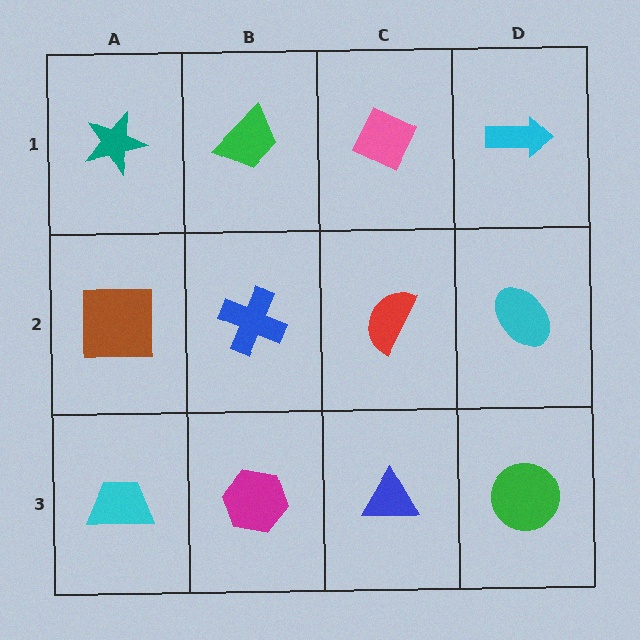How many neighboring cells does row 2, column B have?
4.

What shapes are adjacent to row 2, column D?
A cyan arrow (row 1, column D), a green circle (row 3, column D), a red semicircle (row 2, column C).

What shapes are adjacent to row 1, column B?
A blue cross (row 2, column B), a teal star (row 1, column A), a pink diamond (row 1, column C).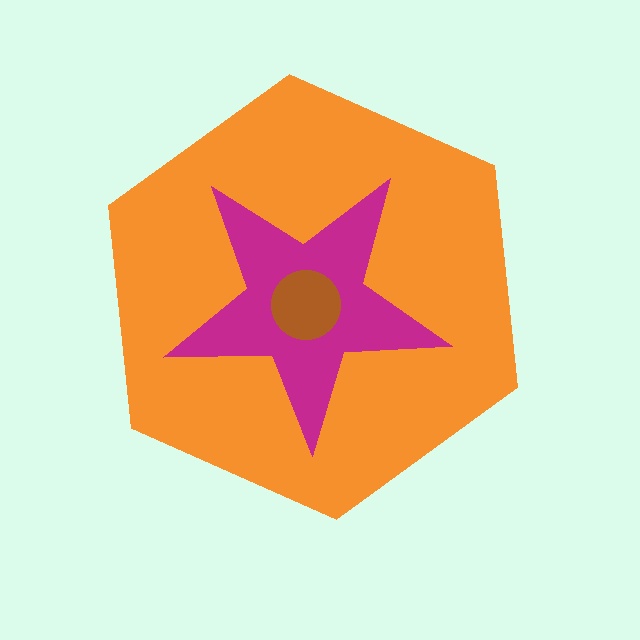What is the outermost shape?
The orange hexagon.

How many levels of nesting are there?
3.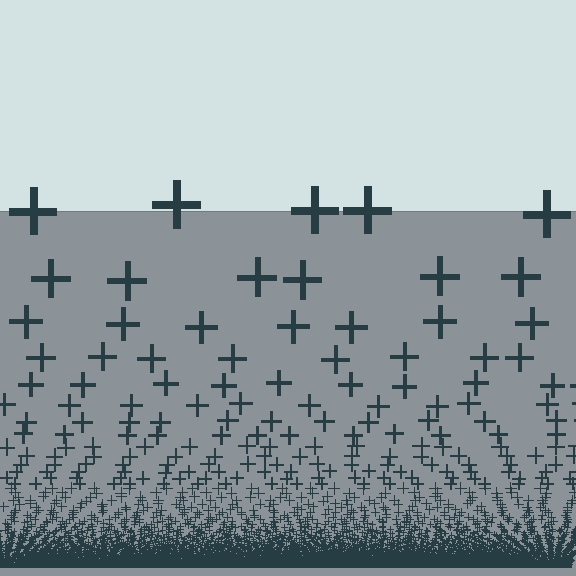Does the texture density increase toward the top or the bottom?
Density increases toward the bottom.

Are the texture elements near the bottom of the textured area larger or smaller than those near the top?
Smaller. The gradient is inverted — elements near the bottom are smaller and denser.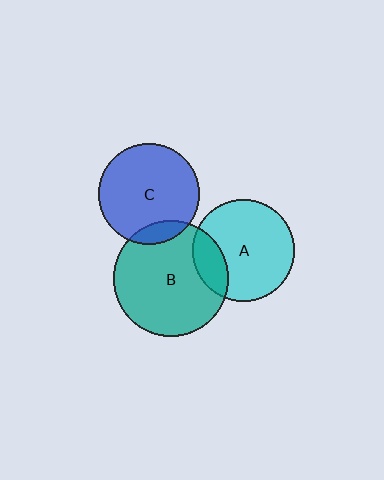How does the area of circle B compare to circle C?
Approximately 1.3 times.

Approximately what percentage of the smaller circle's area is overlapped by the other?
Approximately 10%.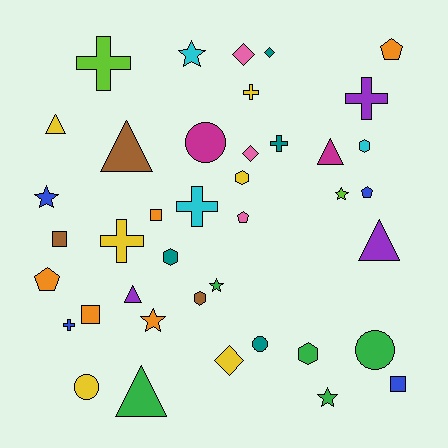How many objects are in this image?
There are 40 objects.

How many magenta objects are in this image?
There are 2 magenta objects.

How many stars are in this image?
There are 6 stars.